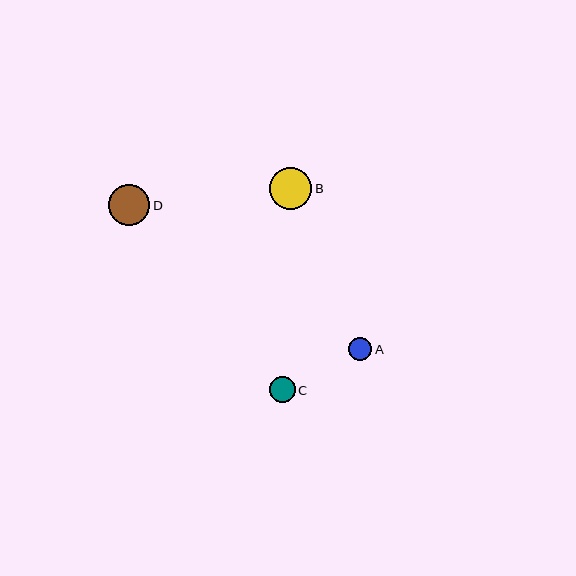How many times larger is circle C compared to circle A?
Circle C is approximately 1.1 times the size of circle A.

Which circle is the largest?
Circle B is the largest with a size of approximately 42 pixels.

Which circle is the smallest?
Circle A is the smallest with a size of approximately 23 pixels.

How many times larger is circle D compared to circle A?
Circle D is approximately 1.8 times the size of circle A.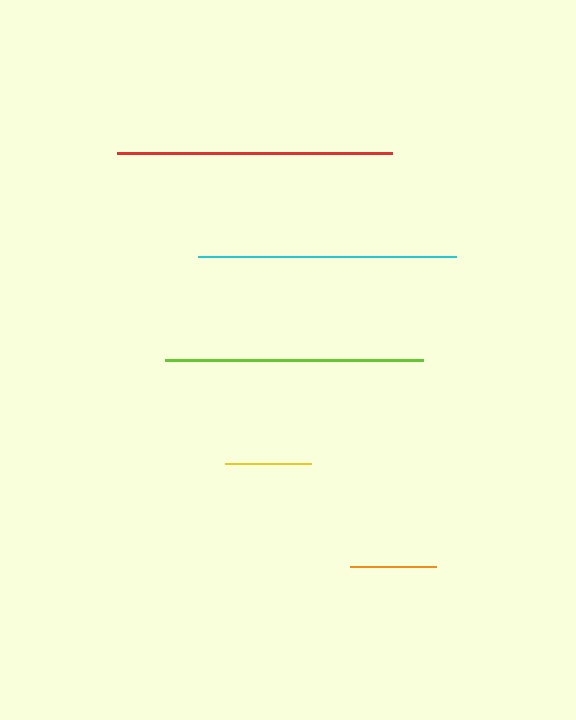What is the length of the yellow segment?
The yellow segment is approximately 86 pixels long.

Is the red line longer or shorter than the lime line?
The red line is longer than the lime line.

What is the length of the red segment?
The red segment is approximately 275 pixels long.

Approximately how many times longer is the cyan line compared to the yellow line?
The cyan line is approximately 3.0 times the length of the yellow line.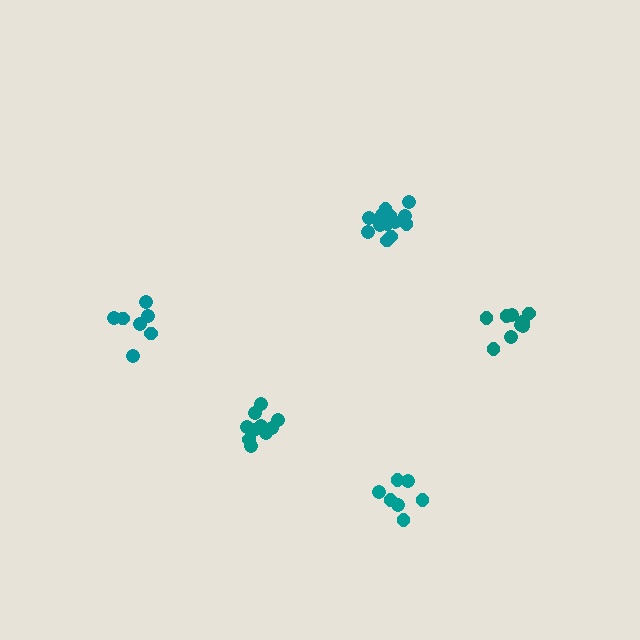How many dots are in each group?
Group 1: 7 dots, Group 2: 10 dots, Group 3: 7 dots, Group 4: 13 dots, Group 5: 12 dots (49 total).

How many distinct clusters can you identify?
There are 5 distinct clusters.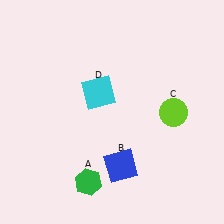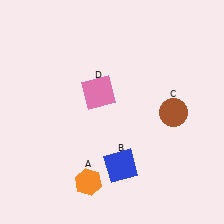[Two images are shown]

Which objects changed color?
A changed from green to orange. C changed from lime to brown. D changed from cyan to pink.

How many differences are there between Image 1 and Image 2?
There are 3 differences between the two images.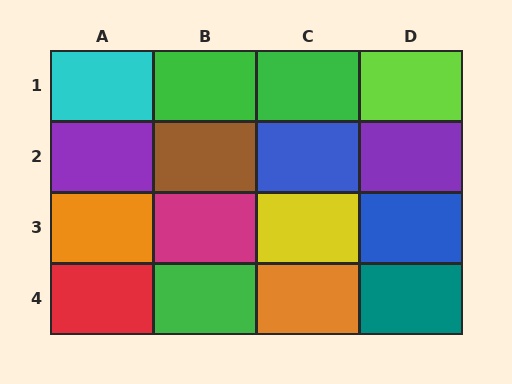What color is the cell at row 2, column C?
Blue.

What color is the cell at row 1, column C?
Green.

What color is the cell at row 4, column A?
Red.